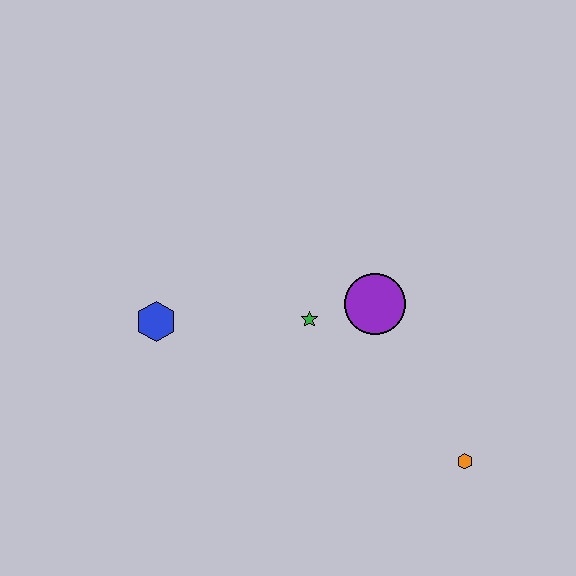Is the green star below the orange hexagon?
No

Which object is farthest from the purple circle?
The blue hexagon is farthest from the purple circle.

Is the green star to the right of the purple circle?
No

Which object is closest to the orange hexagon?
The purple circle is closest to the orange hexagon.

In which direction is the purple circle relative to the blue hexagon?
The purple circle is to the right of the blue hexagon.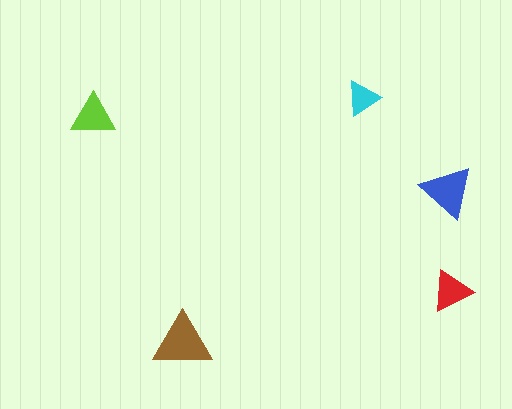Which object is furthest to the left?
The lime triangle is leftmost.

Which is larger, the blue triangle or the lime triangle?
The blue one.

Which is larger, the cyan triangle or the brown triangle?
The brown one.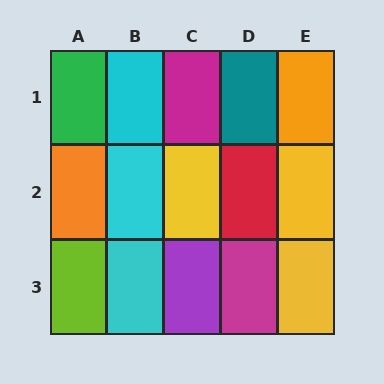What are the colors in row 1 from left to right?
Green, cyan, magenta, teal, orange.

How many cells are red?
1 cell is red.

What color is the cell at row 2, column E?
Yellow.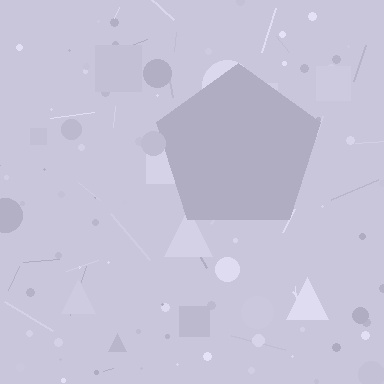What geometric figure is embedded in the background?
A pentagon is embedded in the background.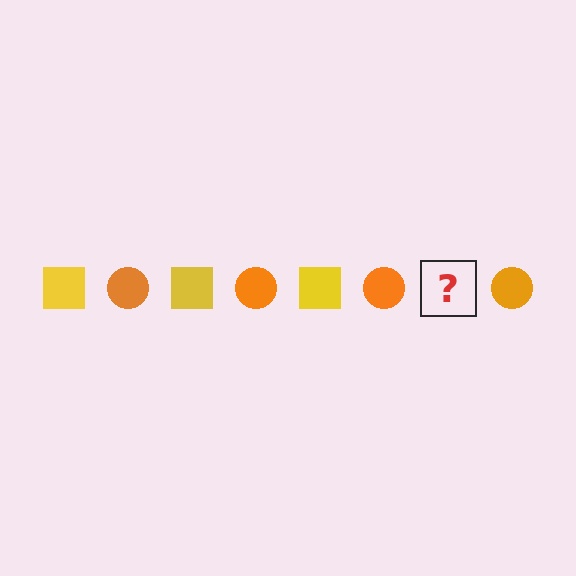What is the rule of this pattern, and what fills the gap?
The rule is that the pattern alternates between yellow square and orange circle. The gap should be filled with a yellow square.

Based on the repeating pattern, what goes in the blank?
The blank should be a yellow square.